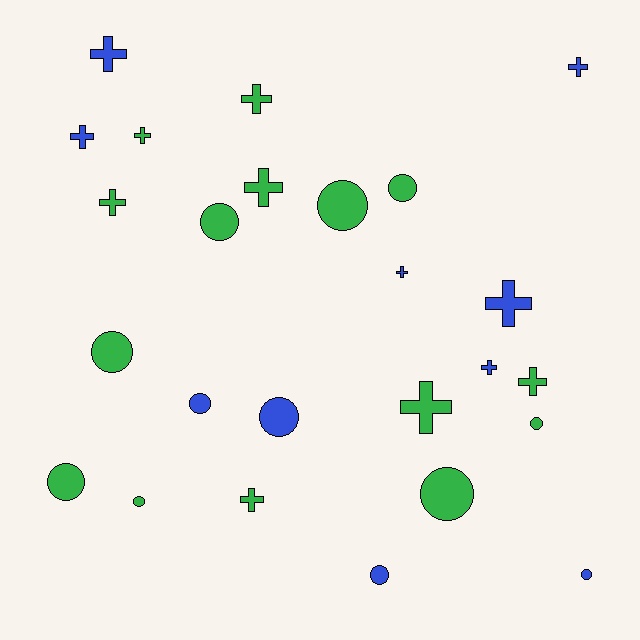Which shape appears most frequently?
Cross, with 13 objects.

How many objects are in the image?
There are 25 objects.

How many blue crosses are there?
There are 6 blue crosses.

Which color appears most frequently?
Green, with 15 objects.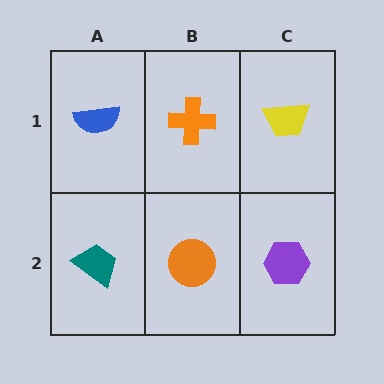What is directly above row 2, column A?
A blue semicircle.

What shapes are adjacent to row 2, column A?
A blue semicircle (row 1, column A), an orange circle (row 2, column B).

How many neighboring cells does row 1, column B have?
3.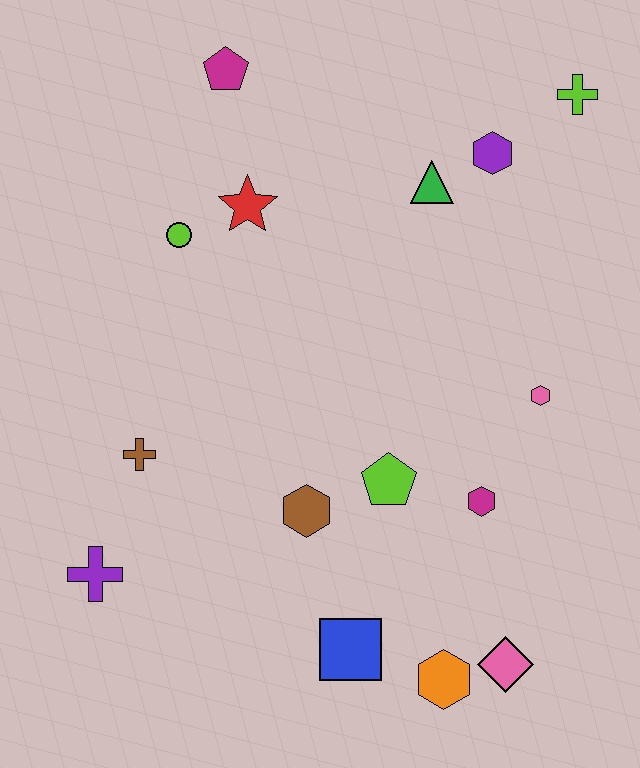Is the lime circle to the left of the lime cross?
Yes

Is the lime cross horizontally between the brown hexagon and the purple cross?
No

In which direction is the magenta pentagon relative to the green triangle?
The magenta pentagon is to the left of the green triangle.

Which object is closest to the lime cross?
The purple hexagon is closest to the lime cross.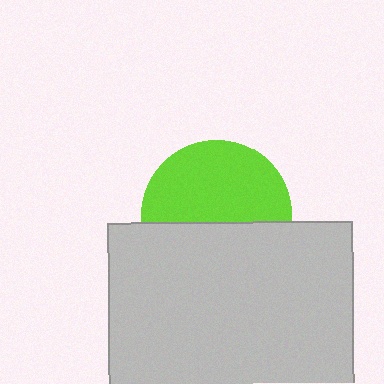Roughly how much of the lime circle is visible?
About half of it is visible (roughly 55%).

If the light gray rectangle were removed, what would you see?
You would see the complete lime circle.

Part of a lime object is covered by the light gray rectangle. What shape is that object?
It is a circle.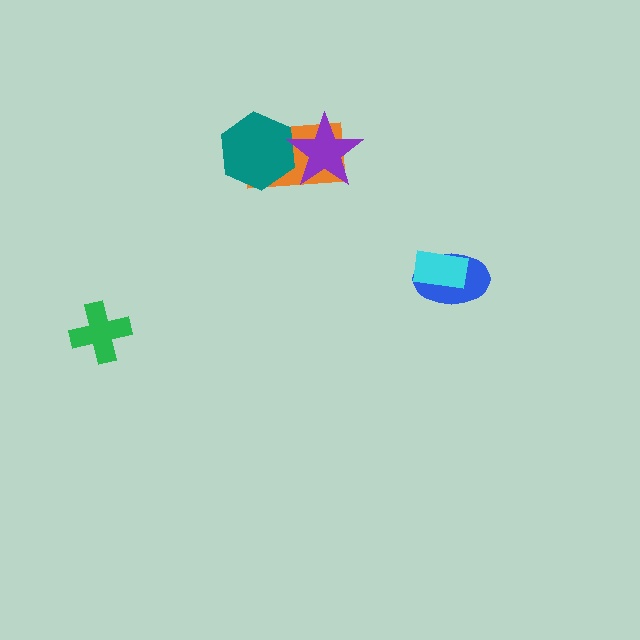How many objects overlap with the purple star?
2 objects overlap with the purple star.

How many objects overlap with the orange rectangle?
2 objects overlap with the orange rectangle.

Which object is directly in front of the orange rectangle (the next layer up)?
The teal hexagon is directly in front of the orange rectangle.